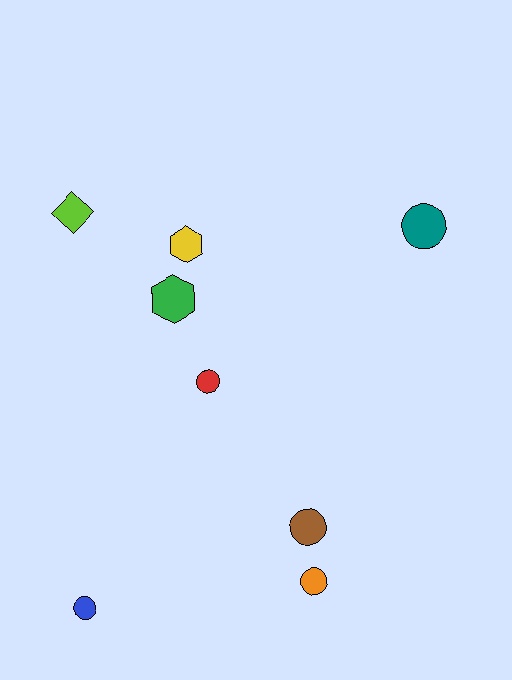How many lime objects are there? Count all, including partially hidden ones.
There is 1 lime object.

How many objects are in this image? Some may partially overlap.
There are 8 objects.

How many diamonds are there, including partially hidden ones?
There is 1 diamond.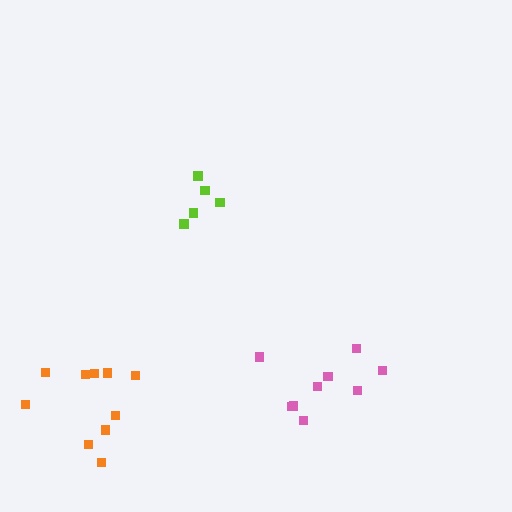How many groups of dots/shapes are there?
There are 3 groups.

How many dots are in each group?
Group 1: 10 dots, Group 2: 9 dots, Group 3: 5 dots (24 total).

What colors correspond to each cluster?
The clusters are colored: orange, pink, lime.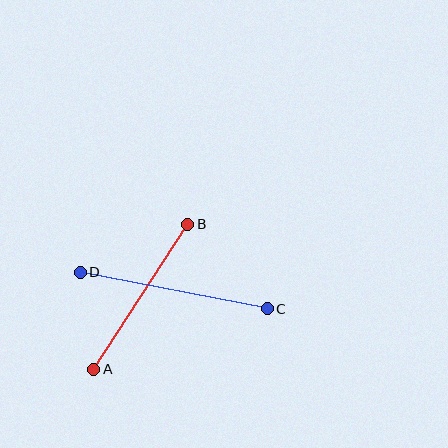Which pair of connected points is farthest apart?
Points C and D are farthest apart.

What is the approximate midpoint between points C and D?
The midpoint is at approximately (174, 290) pixels.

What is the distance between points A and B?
The distance is approximately 173 pixels.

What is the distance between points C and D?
The distance is approximately 191 pixels.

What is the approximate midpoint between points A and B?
The midpoint is at approximately (141, 297) pixels.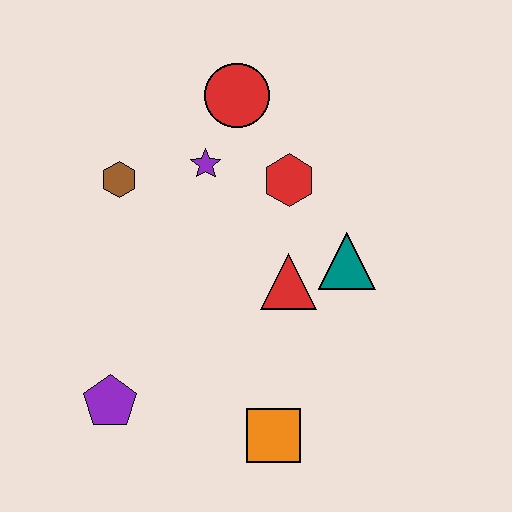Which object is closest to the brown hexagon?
The purple star is closest to the brown hexagon.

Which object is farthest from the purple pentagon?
The red circle is farthest from the purple pentagon.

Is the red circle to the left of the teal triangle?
Yes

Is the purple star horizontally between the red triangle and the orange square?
No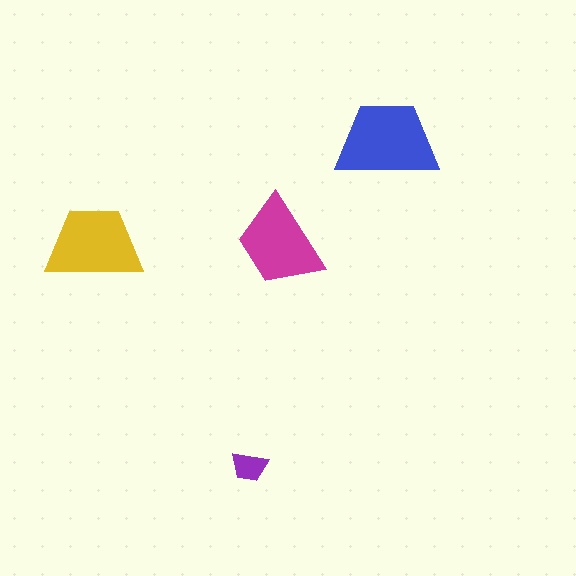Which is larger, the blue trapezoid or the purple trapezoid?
The blue one.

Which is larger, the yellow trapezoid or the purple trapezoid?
The yellow one.